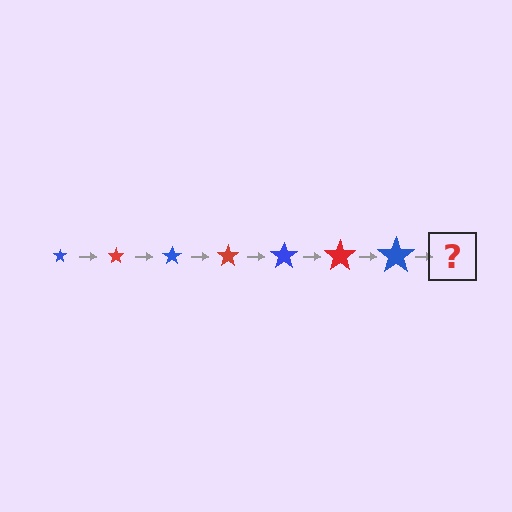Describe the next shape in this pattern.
It should be a red star, larger than the previous one.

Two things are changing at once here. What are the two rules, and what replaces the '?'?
The two rules are that the star grows larger each step and the color cycles through blue and red. The '?' should be a red star, larger than the previous one.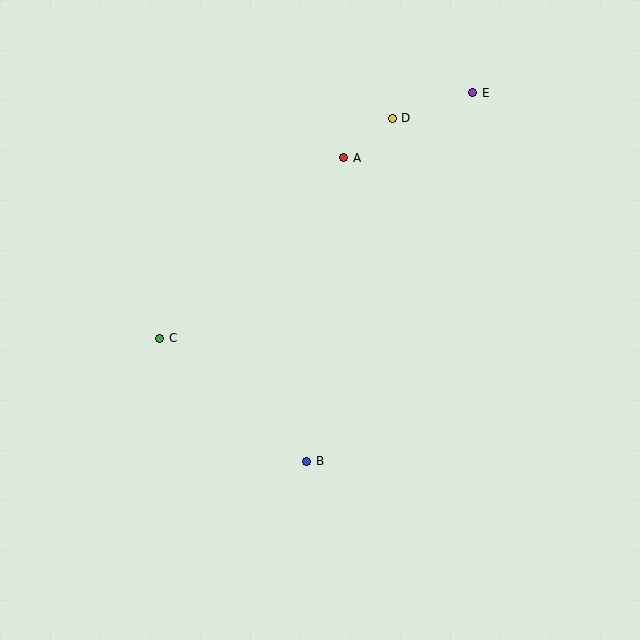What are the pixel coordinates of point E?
Point E is at (473, 93).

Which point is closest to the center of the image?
Point B at (307, 461) is closest to the center.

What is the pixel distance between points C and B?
The distance between C and B is 192 pixels.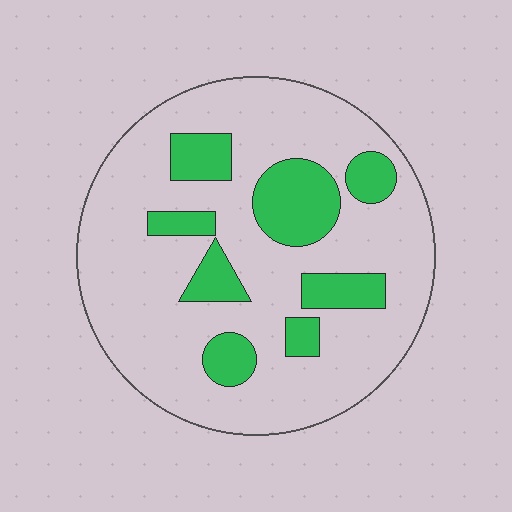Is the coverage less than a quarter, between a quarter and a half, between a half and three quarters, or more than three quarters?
Less than a quarter.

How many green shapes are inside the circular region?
8.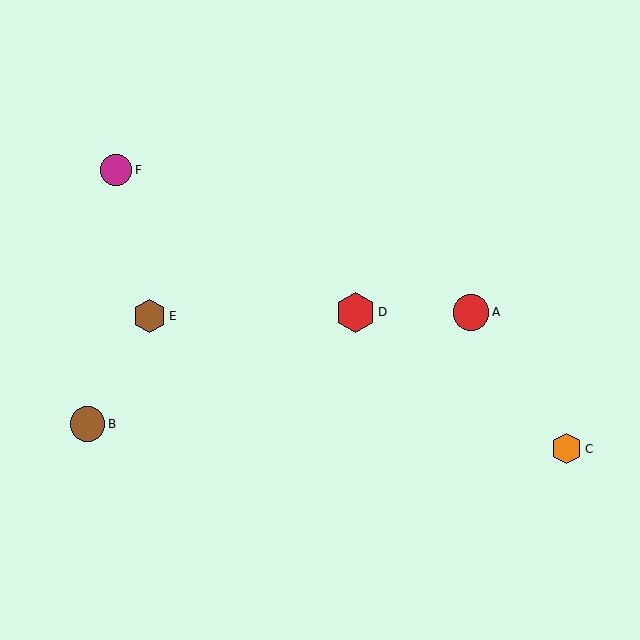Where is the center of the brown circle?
The center of the brown circle is at (88, 424).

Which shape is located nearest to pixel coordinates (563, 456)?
The orange hexagon (labeled C) at (567, 449) is nearest to that location.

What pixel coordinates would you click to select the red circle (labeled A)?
Click at (471, 312) to select the red circle A.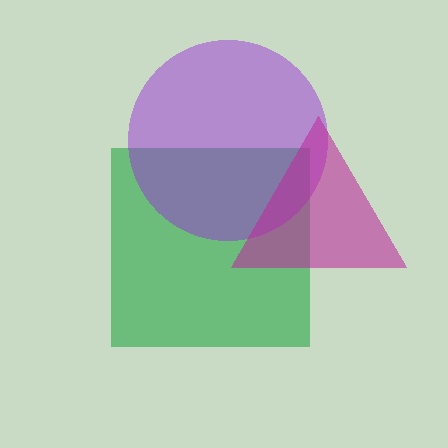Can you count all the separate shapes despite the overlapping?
Yes, there are 3 separate shapes.